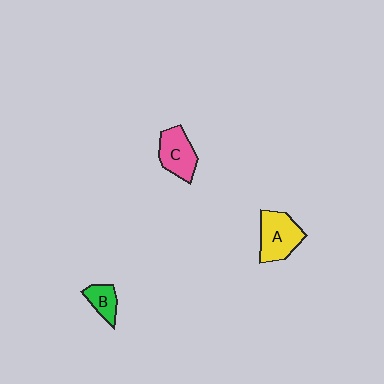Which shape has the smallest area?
Shape B (green).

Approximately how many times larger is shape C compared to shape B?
Approximately 1.6 times.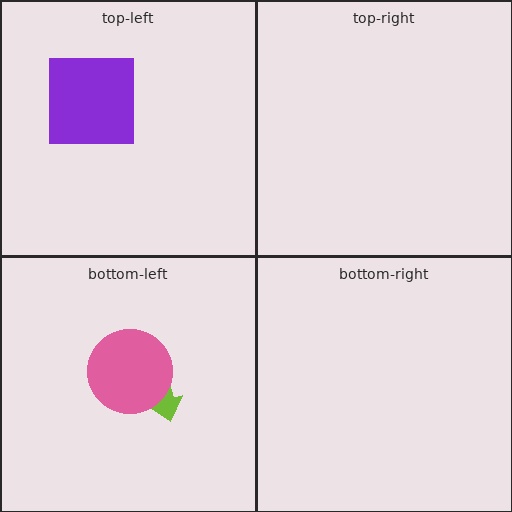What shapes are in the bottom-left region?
The lime arrow, the pink circle.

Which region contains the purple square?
The top-left region.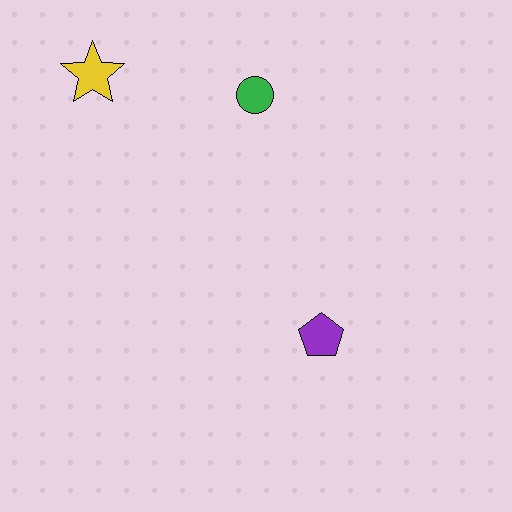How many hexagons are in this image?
There are no hexagons.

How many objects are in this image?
There are 3 objects.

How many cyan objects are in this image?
There are no cyan objects.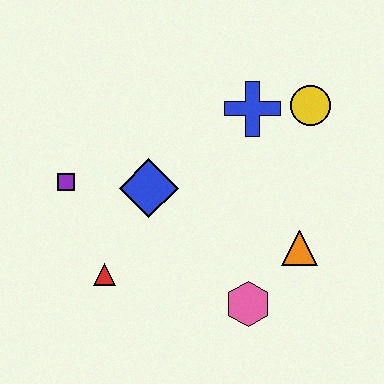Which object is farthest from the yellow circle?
The red triangle is farthest from the yellow circle.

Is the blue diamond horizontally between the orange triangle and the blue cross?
No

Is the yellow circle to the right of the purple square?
Yes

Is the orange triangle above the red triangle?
Yes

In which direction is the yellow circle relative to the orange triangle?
The yellow circle is above the orange triangle.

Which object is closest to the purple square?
The blue diamond is closest to the purple square.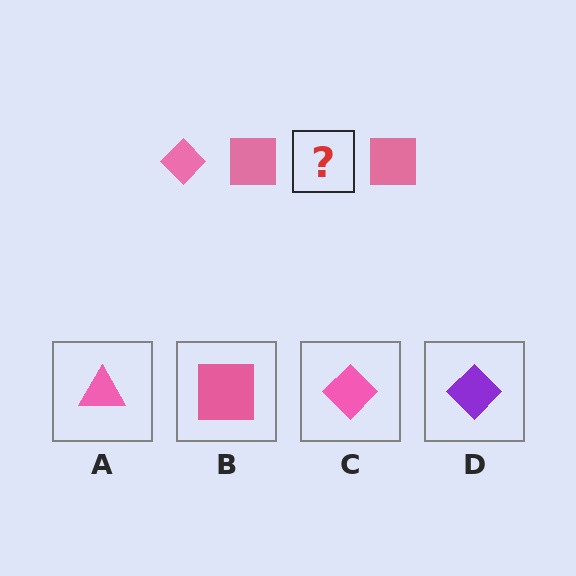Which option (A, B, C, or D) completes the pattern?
C.